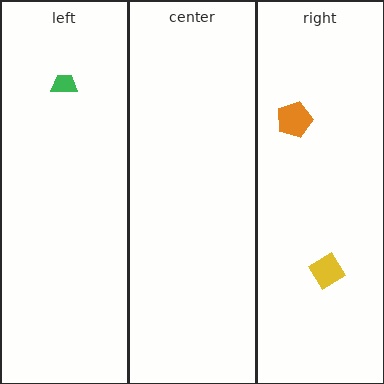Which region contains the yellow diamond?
The right region.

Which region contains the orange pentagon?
The right region.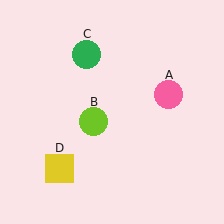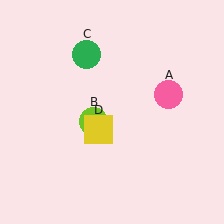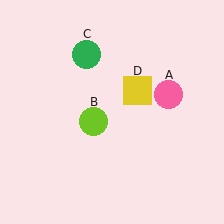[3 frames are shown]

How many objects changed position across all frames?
1 object changed position: yellow square (object D).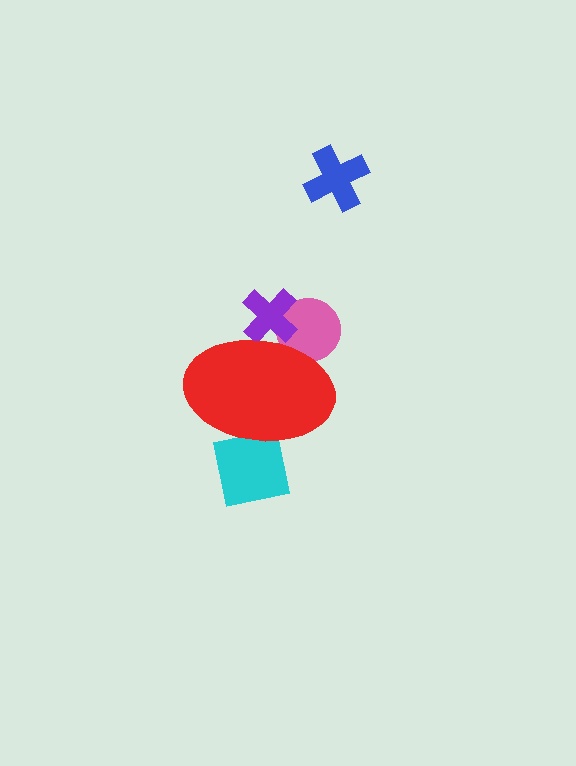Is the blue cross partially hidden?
No, the blue cross is fully visible.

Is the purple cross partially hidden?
Yes, the purple cross is partially hidden behind the red ellipse.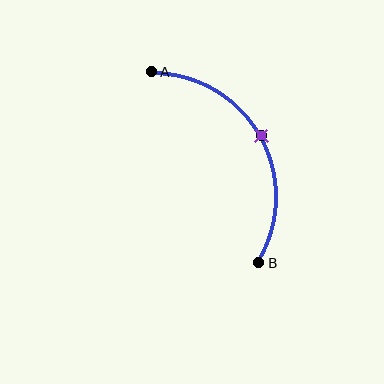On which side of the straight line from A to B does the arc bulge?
The arc bulges to the right of the straight line connecting A and B.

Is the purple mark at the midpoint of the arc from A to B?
Yes. The purple mark lies on the arc at equal arc-length from both A and B — it is the arc midpoint.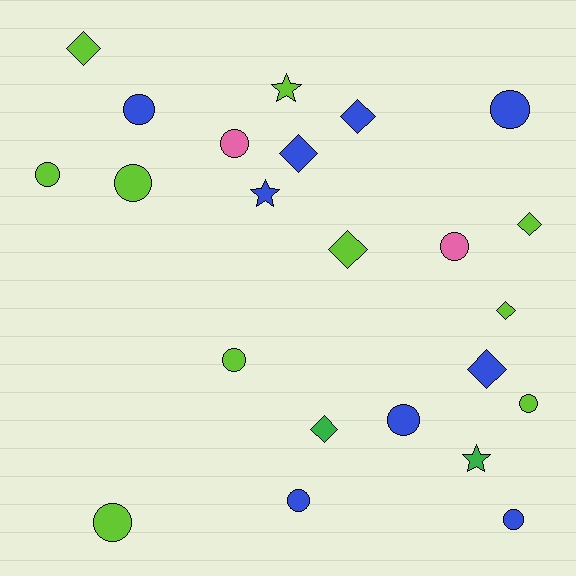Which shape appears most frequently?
Circle, with 12 objects.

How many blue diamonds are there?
There are 3 blue diamonds.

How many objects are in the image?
There are 23 objects.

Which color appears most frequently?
Lime, with 10 objects.